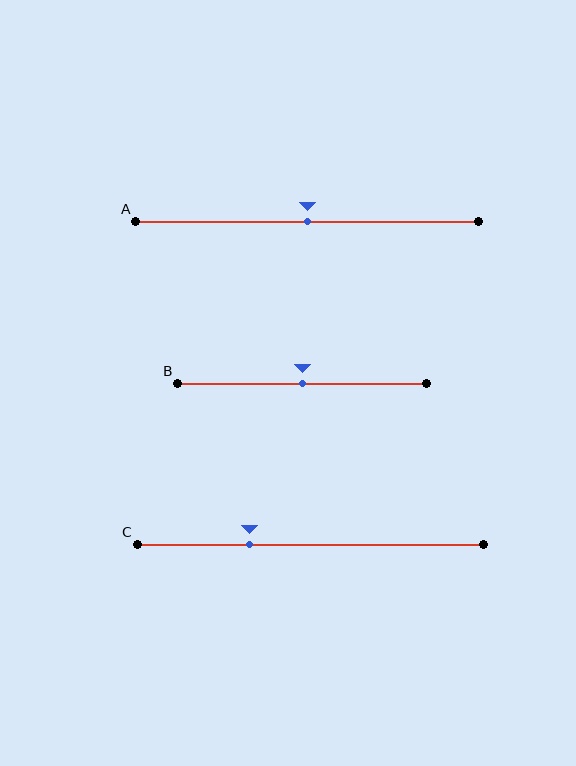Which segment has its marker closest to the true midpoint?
Segment A has its marker closest to the true midpoint.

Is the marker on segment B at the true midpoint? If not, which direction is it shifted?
Yes, the marker on segment B is at the true midpoint.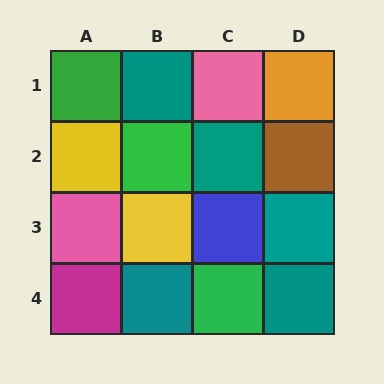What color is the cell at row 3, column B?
Yellow.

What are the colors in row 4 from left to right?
Magenta, teal, green, teal.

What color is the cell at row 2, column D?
Brown.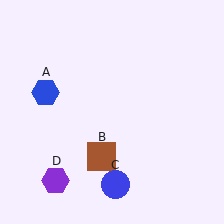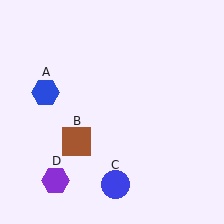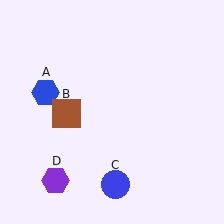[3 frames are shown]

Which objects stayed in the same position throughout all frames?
Blue hexagon (object A) and blue circle (object C) and purple hexagon (object D) remained stationary.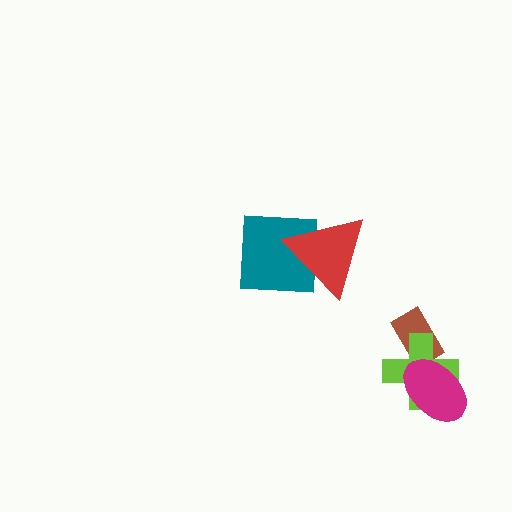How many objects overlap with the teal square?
1 object overlaps with the teal square.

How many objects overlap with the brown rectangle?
2 objects overlap with the brown rectangle.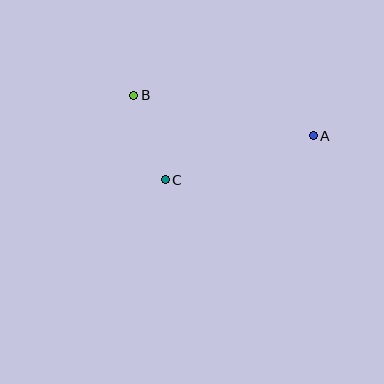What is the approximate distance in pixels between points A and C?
The distance between A and C is approximately 154 pixels.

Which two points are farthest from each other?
Points A and B are farthest from each other.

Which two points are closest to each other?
Points B and C are closest to each other.